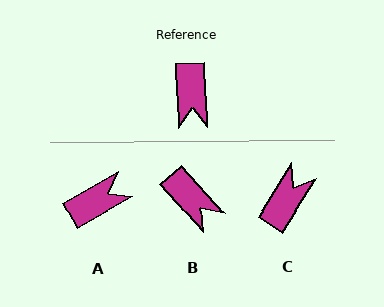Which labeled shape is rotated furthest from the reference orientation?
C, about 147 degrees away.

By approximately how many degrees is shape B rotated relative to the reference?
Approximately 40 degrees counter-clockwise.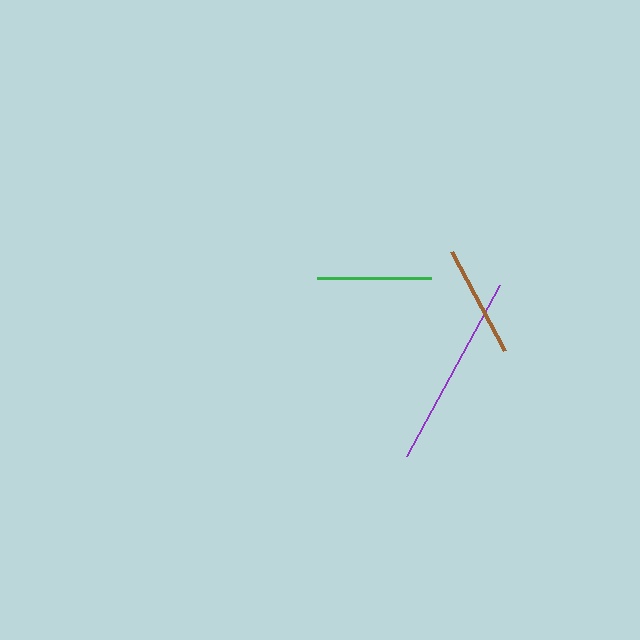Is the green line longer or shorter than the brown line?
The green line is longer than the brown line.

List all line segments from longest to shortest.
From longest to shortest: purple, green, brown.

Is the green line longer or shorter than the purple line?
The purple line is longer than the green line.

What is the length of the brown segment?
The brown segment is approximately 113 pixels long.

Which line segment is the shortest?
The brown line is the shortest at approximately 113 pixels.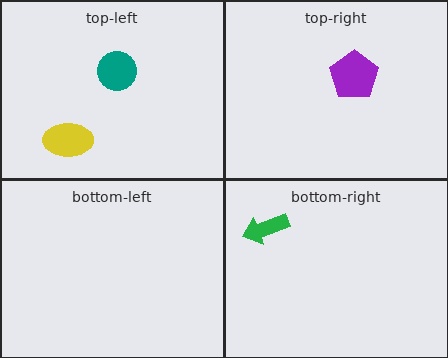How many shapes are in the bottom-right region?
1.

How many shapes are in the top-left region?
2.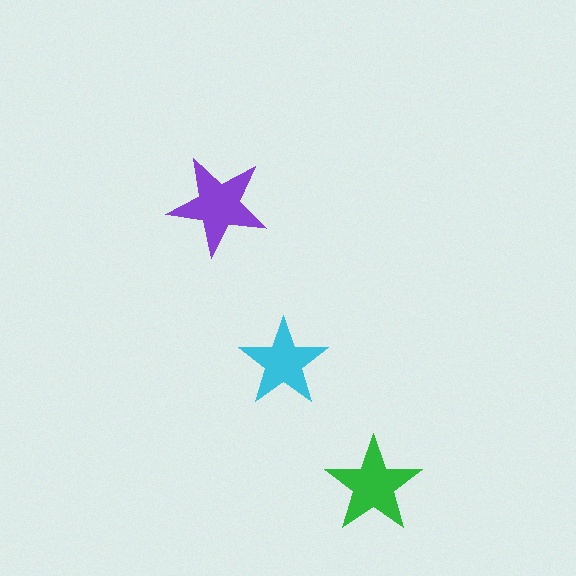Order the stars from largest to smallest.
the purple one, the green one, the cyan one.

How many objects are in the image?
There are 3 objects in the image.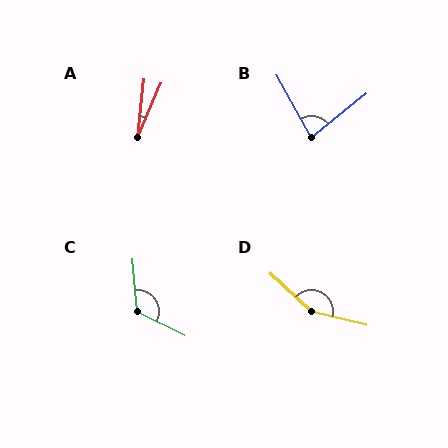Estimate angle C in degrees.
Approximately 122 degrees.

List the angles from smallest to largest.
A (17°), B (79°), C (122°), D (151°).